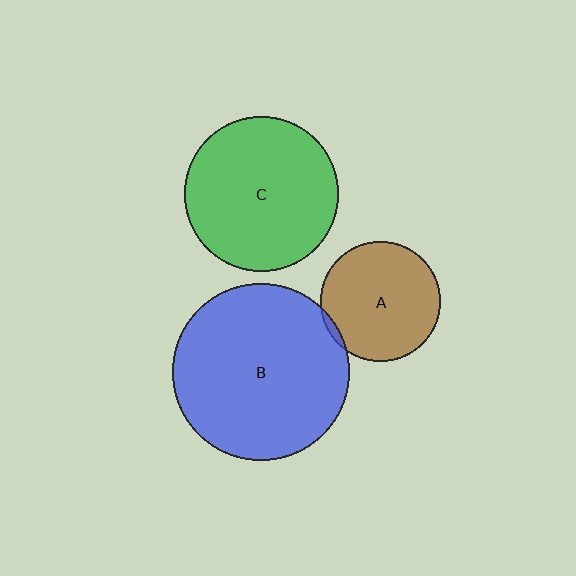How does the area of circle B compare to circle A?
Approximately 2.2 times.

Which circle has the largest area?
Circle B (blue).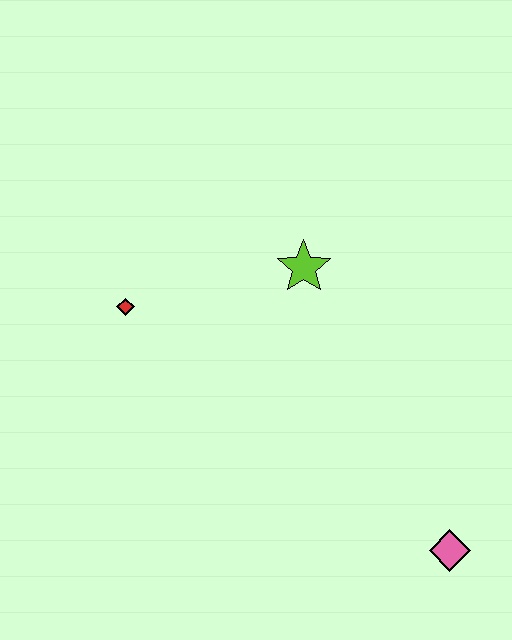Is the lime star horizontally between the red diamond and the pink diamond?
Yes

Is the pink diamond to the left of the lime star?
No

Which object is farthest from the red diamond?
The pink diamond is farthest from the red diamond.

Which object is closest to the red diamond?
The lime star is closest to the red diamond.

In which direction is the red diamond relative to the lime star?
The red diamond is to the left of the lime star.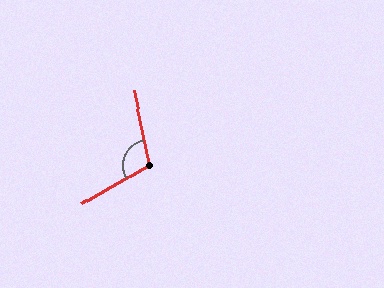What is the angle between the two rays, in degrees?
Approximately 108 degrees.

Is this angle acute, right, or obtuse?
It is obtuse.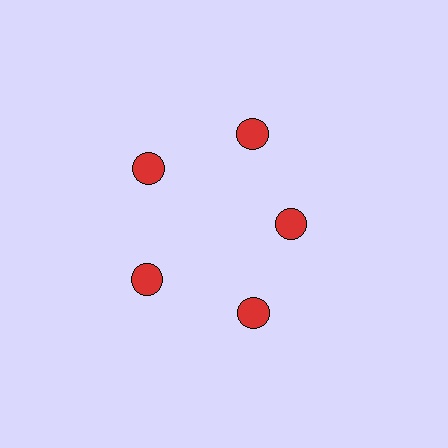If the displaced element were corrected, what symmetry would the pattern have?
It would have 5-fold rotational symmetry — the pattern would map onto itself every 72 degrees.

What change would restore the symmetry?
The symmetry would be restored by moving it outward, back onto the ring so that all 5 circles sit at equal angles and equal distance from the center.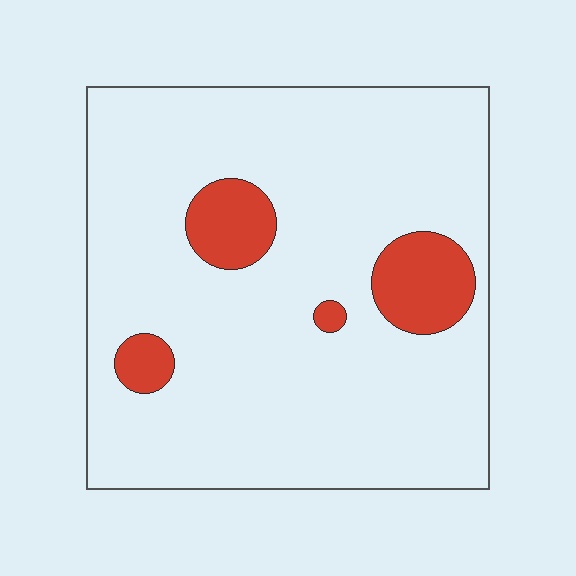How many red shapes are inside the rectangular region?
4.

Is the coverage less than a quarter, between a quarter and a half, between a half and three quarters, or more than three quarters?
Less than a quarter.